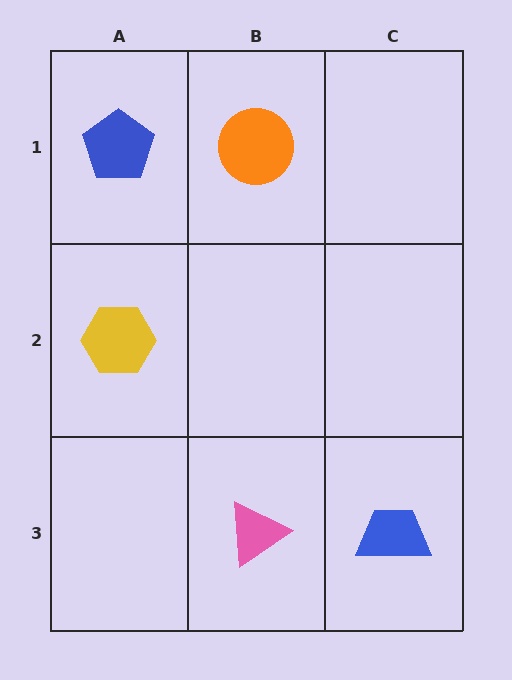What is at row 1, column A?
A blue pentagon.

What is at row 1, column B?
An orange circle.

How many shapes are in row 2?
1 shape.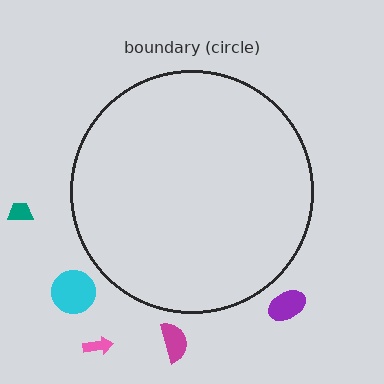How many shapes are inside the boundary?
0 inside, 5 outside.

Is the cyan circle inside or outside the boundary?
Outside.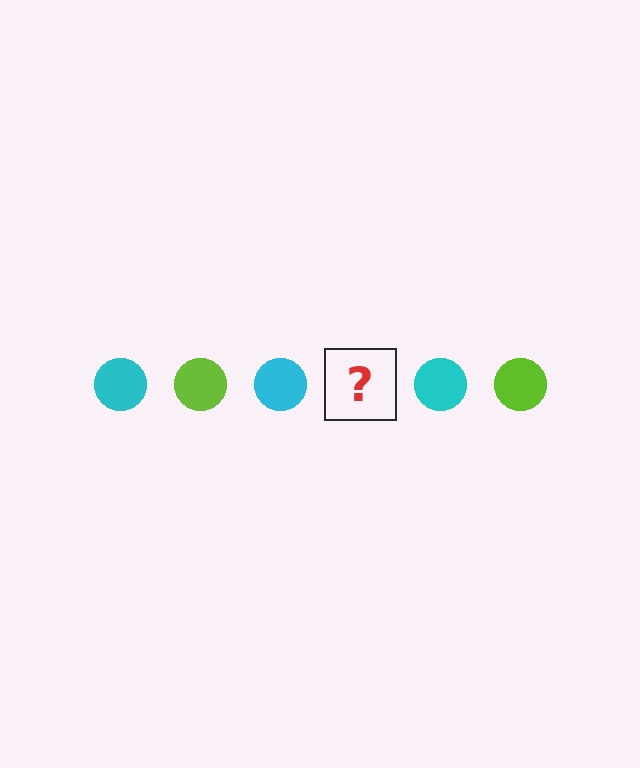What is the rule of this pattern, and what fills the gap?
The rule is that the pattern cycles through cyan, lime circles. The gap should be filled with a lime circle.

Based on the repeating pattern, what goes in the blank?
The blank should be a lime circle.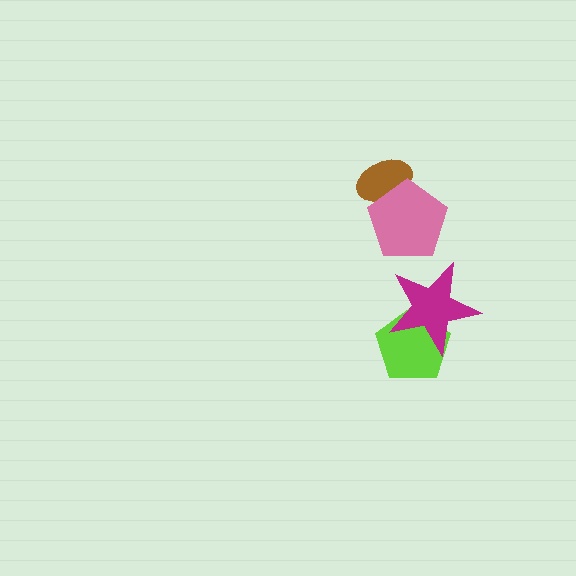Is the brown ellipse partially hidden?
Yes, it is partially covered by another shape.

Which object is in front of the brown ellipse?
The pink pentagon is in front of the brown ellipse.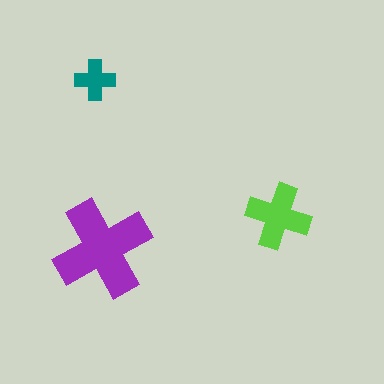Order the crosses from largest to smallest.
the purple one, the lime one, the teal one.